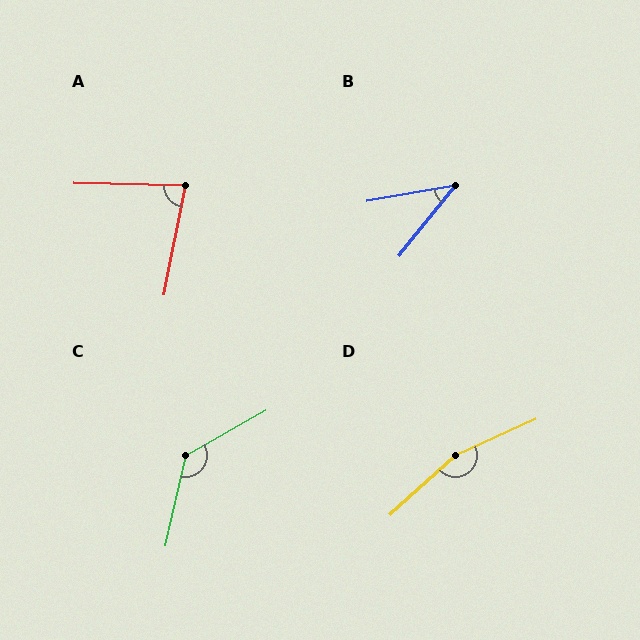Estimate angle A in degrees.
Approximately 80 degrees.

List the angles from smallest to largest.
B (41°), A (80°), C (133°), D (162°).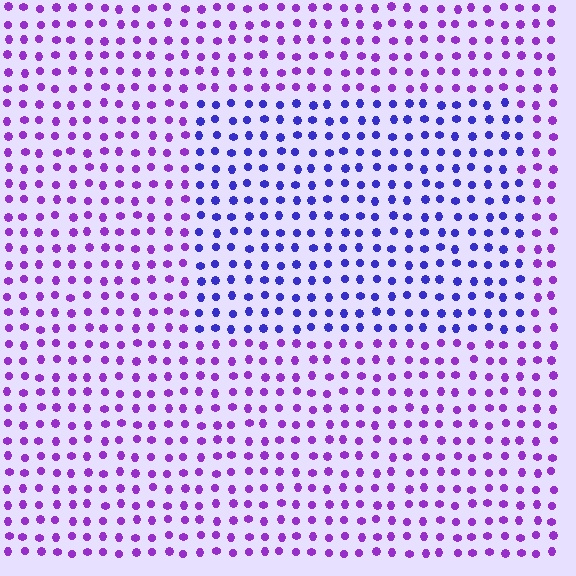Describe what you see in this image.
The image is filled with small purple elements in a uniform arrangement. A rectangle-shaped region is visible where the elements are tinted to a slightly different hue, forming a subtle color boundary.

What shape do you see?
I see a rectangle.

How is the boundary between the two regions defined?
The boundary is defined purely by a slight shift in hue (about 38 degrees). Spacing, size, and orientation are identical on both sides.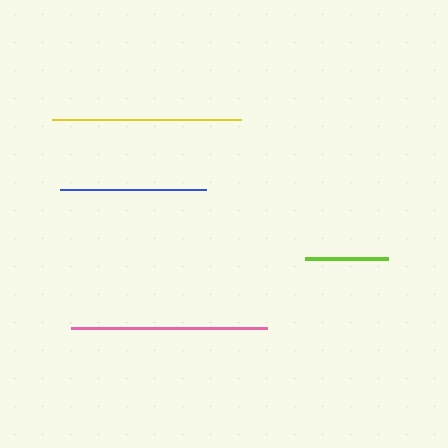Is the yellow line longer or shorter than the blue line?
The yellow line is longer than the blue line.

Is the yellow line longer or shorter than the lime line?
The yellow line is longer than the lime line.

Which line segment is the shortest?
The lime line is the shortest at approximately 83 pixels.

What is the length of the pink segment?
The pink segment is approximately 197 pixels long.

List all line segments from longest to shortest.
From longest to shortest: pink, yellow, blue, lime.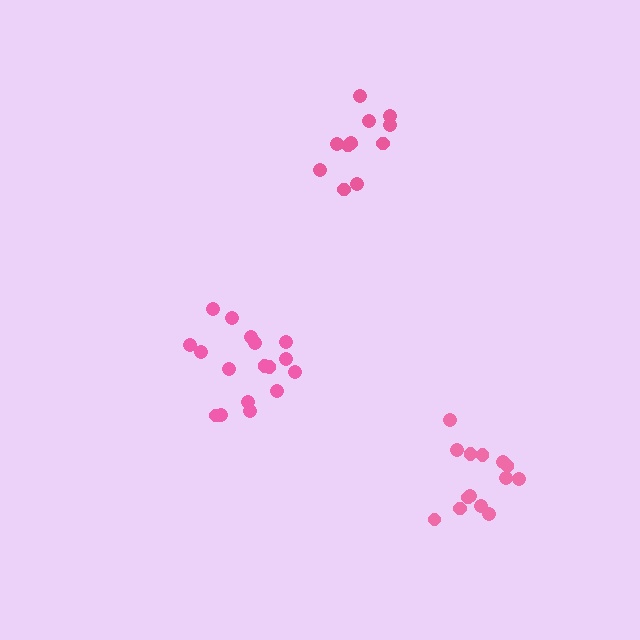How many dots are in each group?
Group 1: 17 dots, Group 2: 12 dots, Group 3: 14 dots (43 total).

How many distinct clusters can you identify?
There are 3 distinct clusters.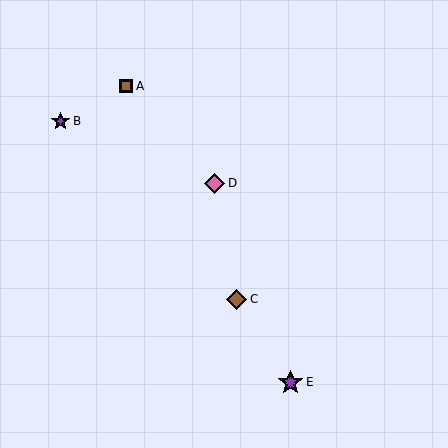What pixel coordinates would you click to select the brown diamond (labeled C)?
Click at (237, 299) to select the brown diamond C.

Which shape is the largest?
The purple star (labeled E) is the largest.